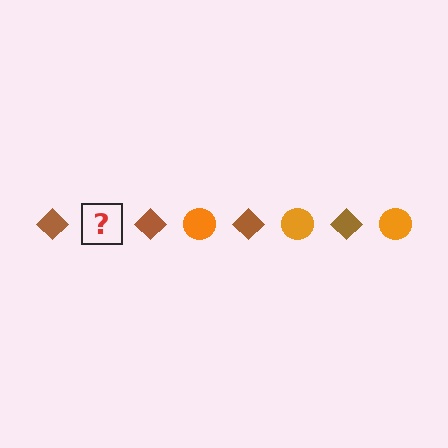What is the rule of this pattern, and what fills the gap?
The rule is that the pattern alternates between brown diamond and orange circle. The gap should be filled with an orange circle.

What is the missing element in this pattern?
The missing element is an orange circle.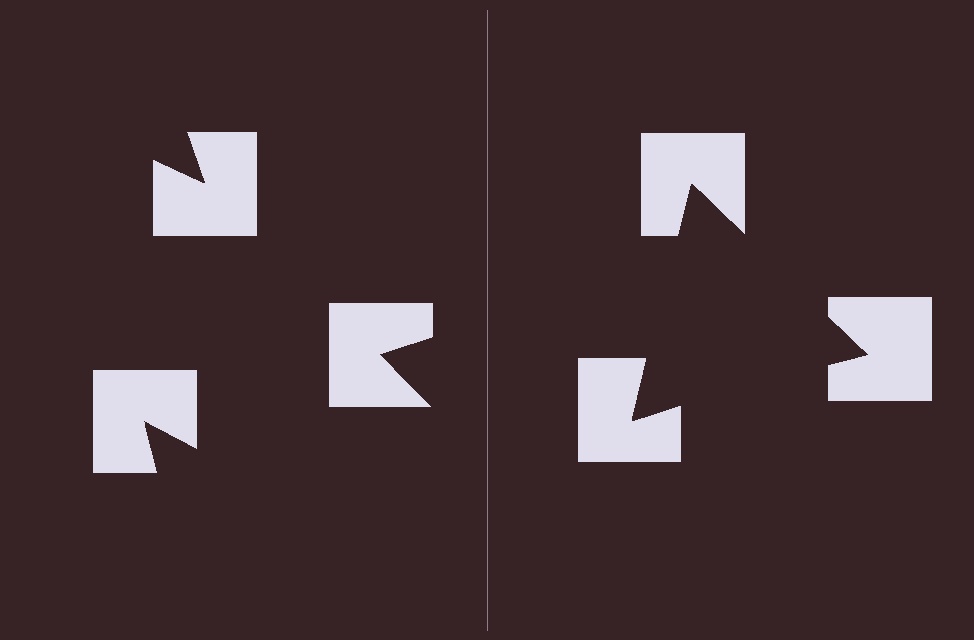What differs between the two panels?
The notched squares are positioned identically on both sides; only the wedge orientations differ. On the right they align to a triangle; on the left they are misaligned.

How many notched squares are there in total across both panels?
6 — 3 on each side.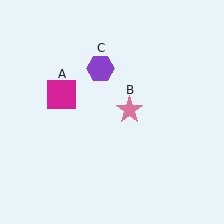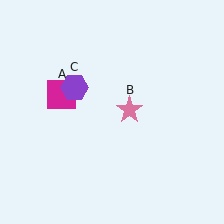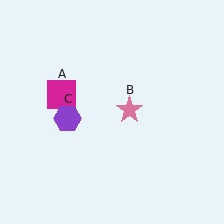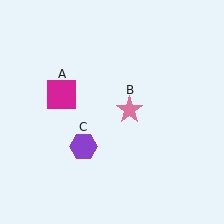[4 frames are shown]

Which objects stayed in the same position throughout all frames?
Magenta square (object A) and pink star (object B) remained stationary.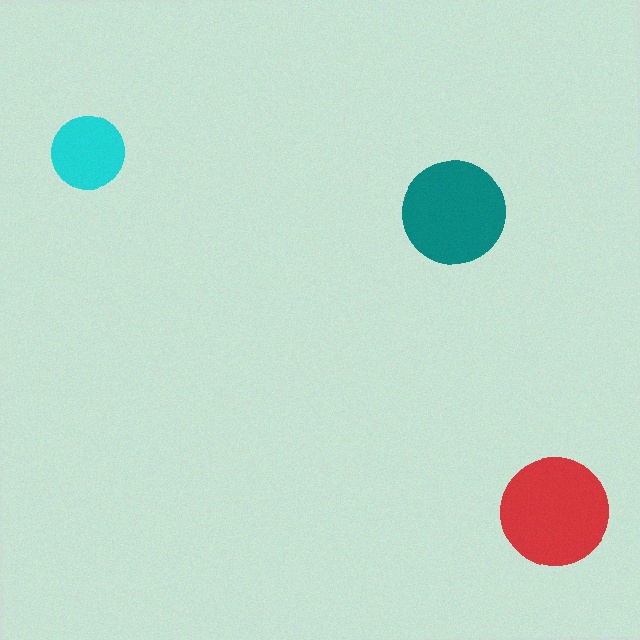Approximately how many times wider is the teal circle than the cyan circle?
About 1.5 times wider.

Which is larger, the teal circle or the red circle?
The red one.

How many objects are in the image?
There are 3 objects in the image.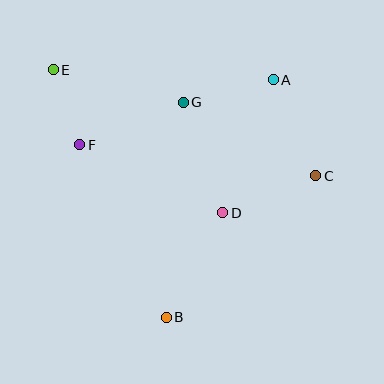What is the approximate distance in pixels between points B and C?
The distance between B and C is approximately 206 pixels.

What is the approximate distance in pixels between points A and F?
The distance between A and F is approximately 204 pixels.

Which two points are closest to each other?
Points E and F are closest to each other.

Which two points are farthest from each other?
Points C and E are farthest from each other.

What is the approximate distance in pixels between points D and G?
The distance between D and G is approximately 117 pixels.